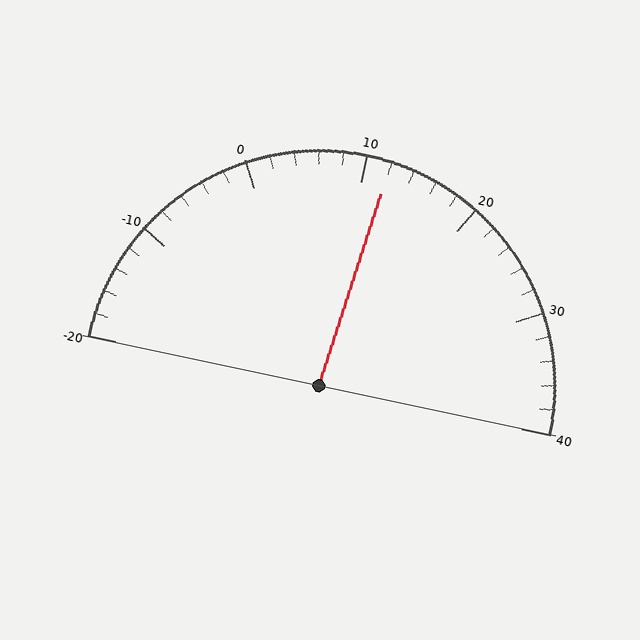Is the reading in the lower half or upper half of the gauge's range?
The reading is in the upper half of the range (-20 to 40).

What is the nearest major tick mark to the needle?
The nearest major tick mark is 10.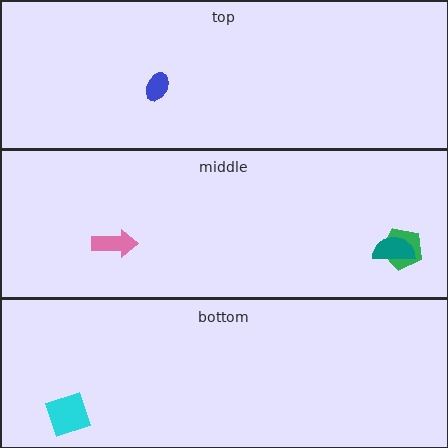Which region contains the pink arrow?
The middle region.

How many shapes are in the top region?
1.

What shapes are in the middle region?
The green pentagon, the teal semicircle, the pink arrow.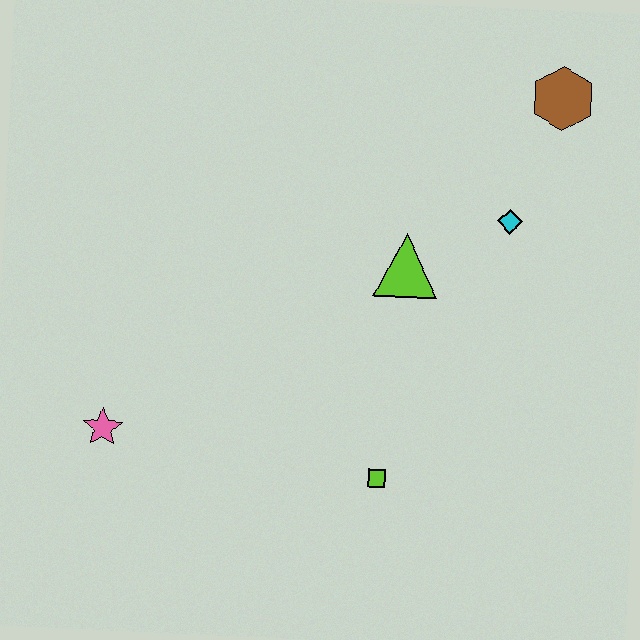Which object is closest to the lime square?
The lime triangle is closest to the lime square.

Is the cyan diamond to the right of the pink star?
Yes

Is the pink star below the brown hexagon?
Yes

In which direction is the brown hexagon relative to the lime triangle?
The brown hexagon is above the lime triangle.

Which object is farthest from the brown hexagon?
The pink star is farthest from the brown hexagon.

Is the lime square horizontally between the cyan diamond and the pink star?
Yes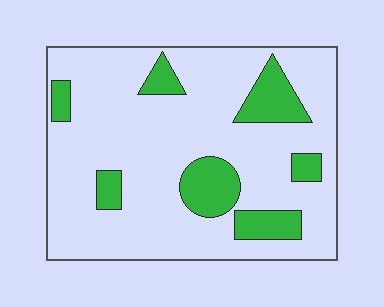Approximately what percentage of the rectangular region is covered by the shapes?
Approximately 20%.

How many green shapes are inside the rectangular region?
7.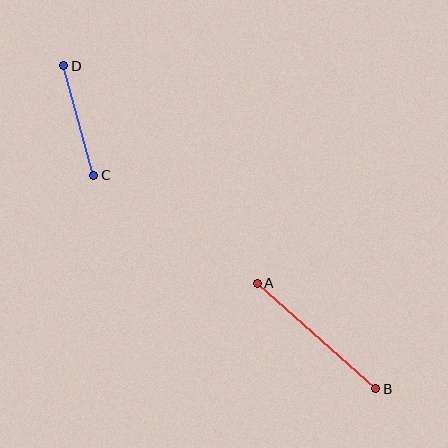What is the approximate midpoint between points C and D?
The midpoint is at approximately (79, 120) pixels.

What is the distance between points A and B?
The distance is approximately 159 pixels.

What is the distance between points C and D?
The distance is approximately 114 pixels.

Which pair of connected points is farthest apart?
Points A and B are farthest apart.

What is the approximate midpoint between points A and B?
The midpoint is at approximately (317, 336) pixels.